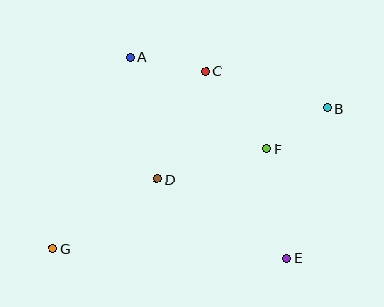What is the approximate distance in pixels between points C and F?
The distance between C and F is approximately 99 pixels.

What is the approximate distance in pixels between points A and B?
The distance between A and B is approximately 204 pixels.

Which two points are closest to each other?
Points B and F are closest to each other.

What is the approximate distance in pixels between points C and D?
The distance between C and D is approximately 118 pixels.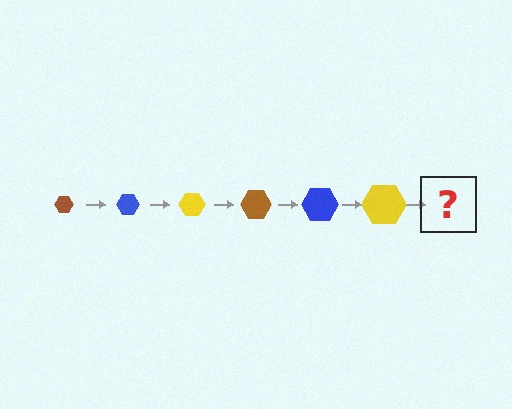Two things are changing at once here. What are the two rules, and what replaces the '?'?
The two rules are that the hexagon grows larger each step and the color cycles through brown, blue, and yellow. The '?' should be a brown hexagon, larger than the previous one.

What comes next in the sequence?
The next element should be a brown hexagon, larger than the previous one.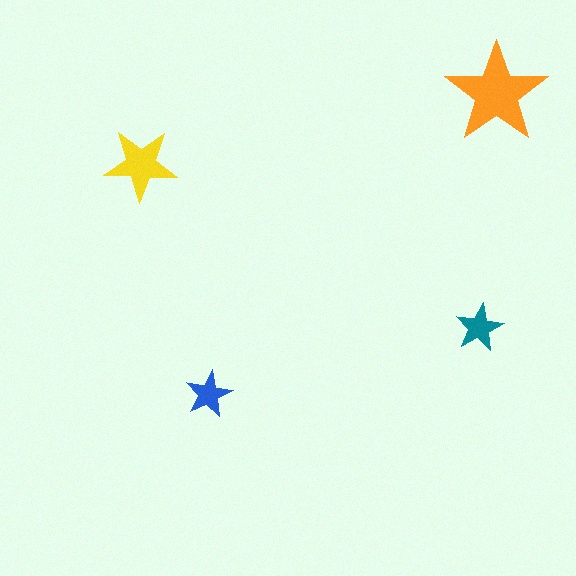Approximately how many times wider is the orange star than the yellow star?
About 1.5 times wider.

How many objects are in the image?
There are 4 objects in the image.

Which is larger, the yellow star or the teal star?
The yellow one.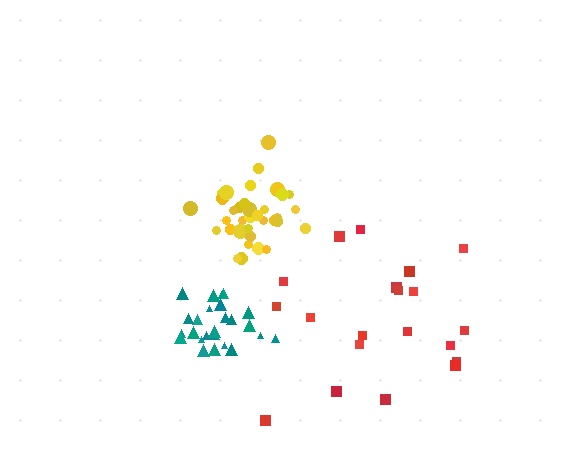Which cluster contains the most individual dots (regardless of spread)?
Yellow (35).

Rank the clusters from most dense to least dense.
yellow, teal, red.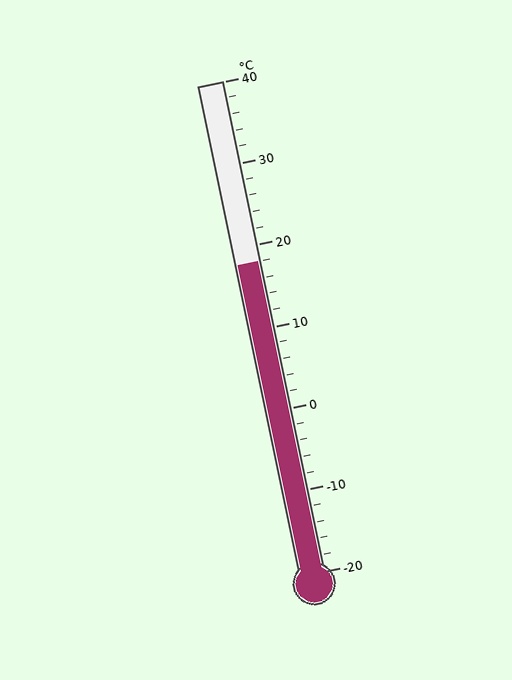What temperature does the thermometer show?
The thermometer shows approximately 18°C.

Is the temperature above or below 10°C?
The temperature is above 10°C.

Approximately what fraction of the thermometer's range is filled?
The thermometer is filled to approximately 65% of its range.